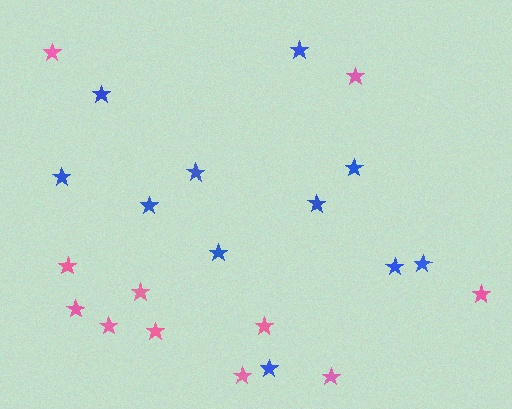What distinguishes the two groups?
There are 2 groups: one group of blue stars (11) and one group of pink stars (11).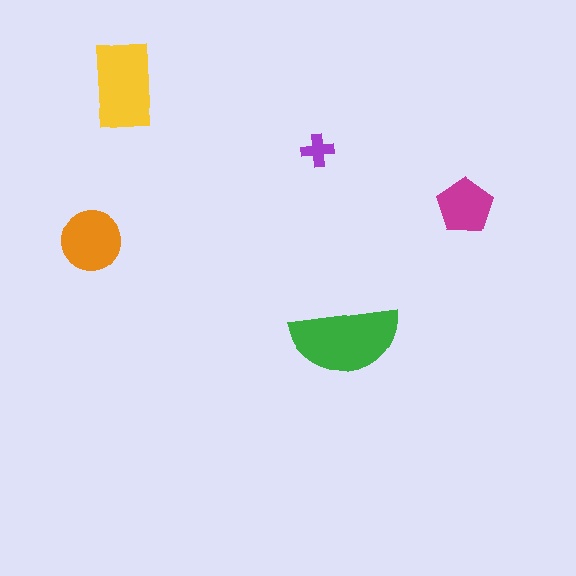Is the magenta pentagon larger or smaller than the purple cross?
Larger.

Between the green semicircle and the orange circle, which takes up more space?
The green semicircle.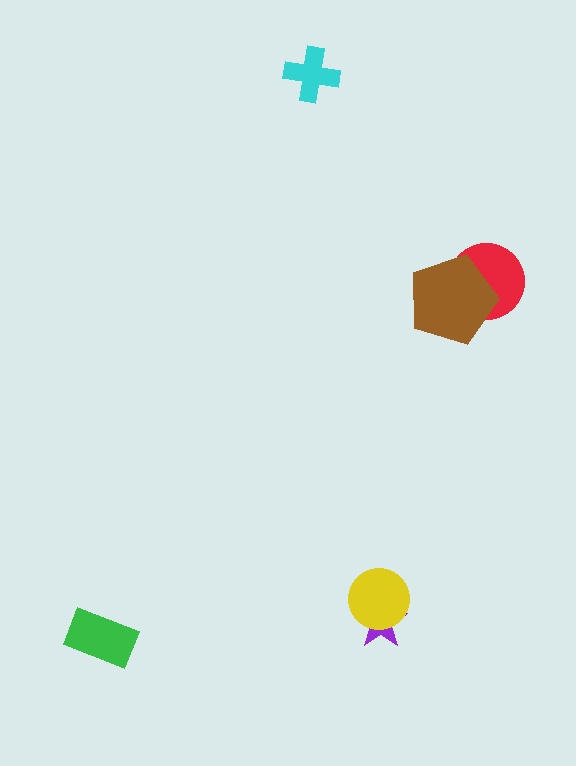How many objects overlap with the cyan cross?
0 objects overlap with the cyan cross.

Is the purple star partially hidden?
Yes, it is partially covered by another shape.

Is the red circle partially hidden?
Yes, it is partially covered by another shape.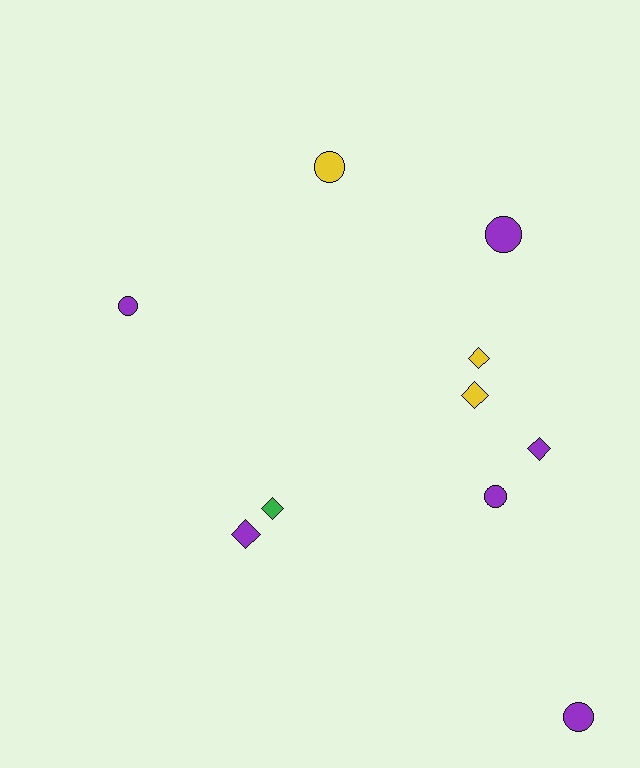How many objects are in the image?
There are 10 objects.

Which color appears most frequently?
Purple, with 6 objects.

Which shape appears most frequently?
Circle, with 5 objects.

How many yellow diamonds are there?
There are 2 yellow diamonds.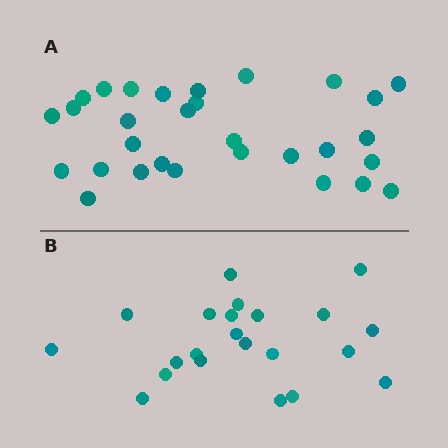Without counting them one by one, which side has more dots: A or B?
Region A (the top region) has more dots.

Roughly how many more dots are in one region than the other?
Region A has roughly 8 or so more dots than region B.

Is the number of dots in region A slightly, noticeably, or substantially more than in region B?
Region A has noticeably more, but not dramatically so. The ratio is roughly 1.4 to 1.